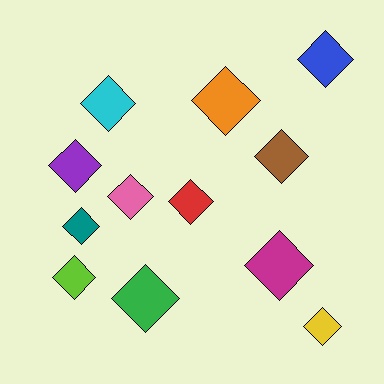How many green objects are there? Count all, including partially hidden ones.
There is 1 green object.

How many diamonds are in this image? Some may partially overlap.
There are 12 diamonds.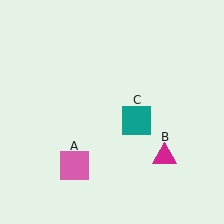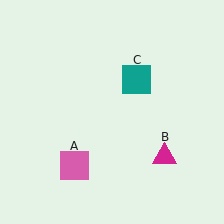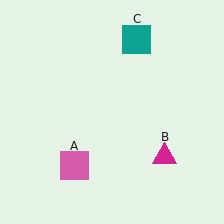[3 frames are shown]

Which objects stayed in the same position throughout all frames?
Pink square (object A) and magenta triangle (object B) remained stationary.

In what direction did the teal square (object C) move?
The teal square (object C) moved up.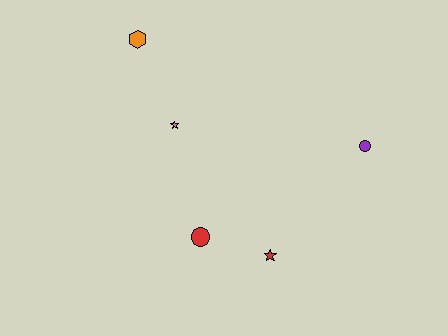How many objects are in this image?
There are 5 objects.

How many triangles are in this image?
There are no triangles.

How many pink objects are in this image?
There is 1 pink object.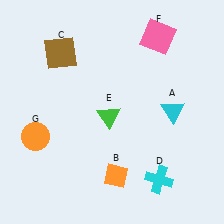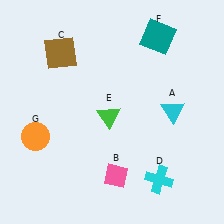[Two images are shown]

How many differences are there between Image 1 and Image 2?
There are 2 differences between the two images.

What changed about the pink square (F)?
In Image 1, F is pink. In Image 2, it changed to teal.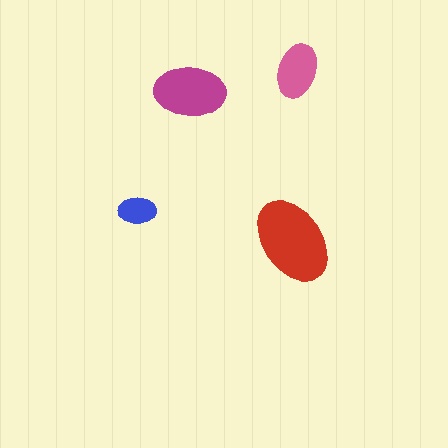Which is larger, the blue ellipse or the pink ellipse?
The pink one.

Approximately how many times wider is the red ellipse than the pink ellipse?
About 1.5 times wider.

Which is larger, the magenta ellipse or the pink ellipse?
The magenta one.